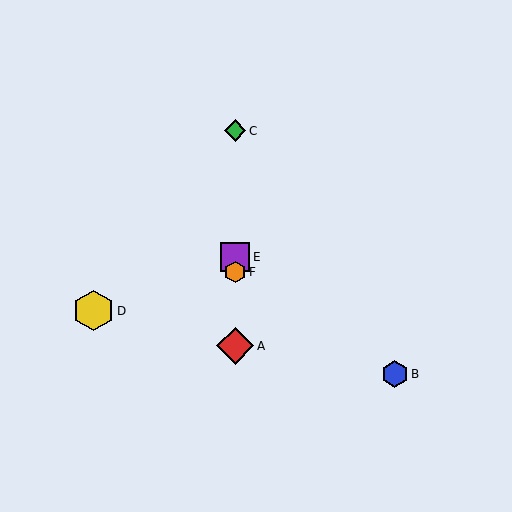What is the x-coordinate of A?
Object A is at x≈235.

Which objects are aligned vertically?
Objects A, C, E, F are aligned vertically.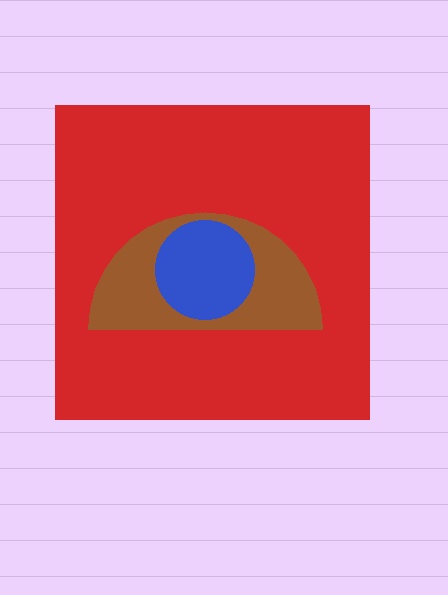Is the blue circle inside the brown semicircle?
Yes.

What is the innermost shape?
The blue circle.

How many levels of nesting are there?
3.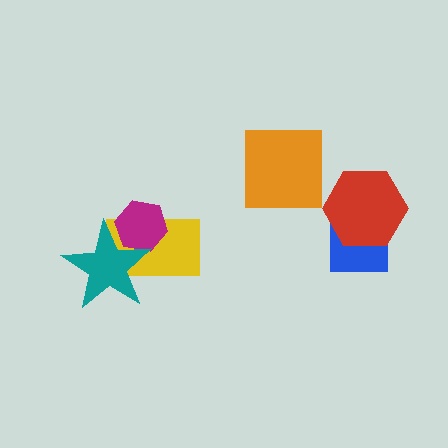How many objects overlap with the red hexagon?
1 object overlaps with the red hexagon.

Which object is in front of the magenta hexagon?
The teal star is in front of the magenta hexagon.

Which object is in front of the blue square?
The red hexagon is in front of the blue square.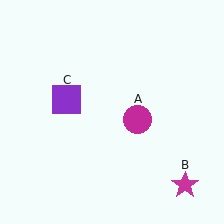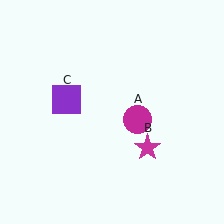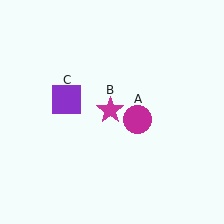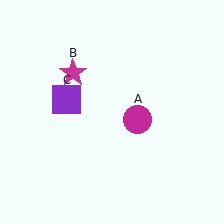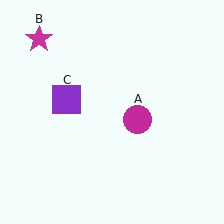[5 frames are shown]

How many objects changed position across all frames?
1 object changed position: magenta star (object B).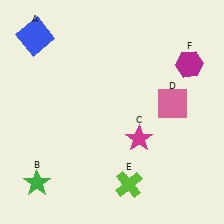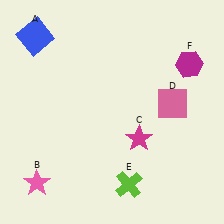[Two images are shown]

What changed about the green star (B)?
In Image 1, B is green. In Image 2, it changed to pink.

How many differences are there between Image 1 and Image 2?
There is 1 difference between the two images.